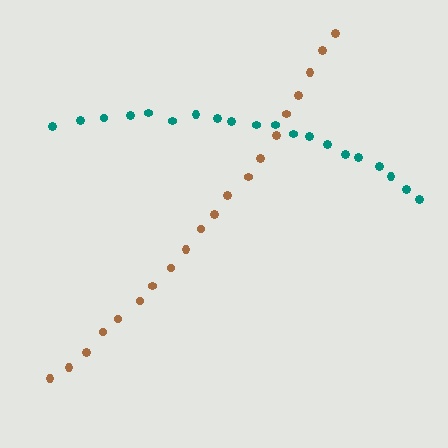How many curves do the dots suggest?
There are 2 distinct paths.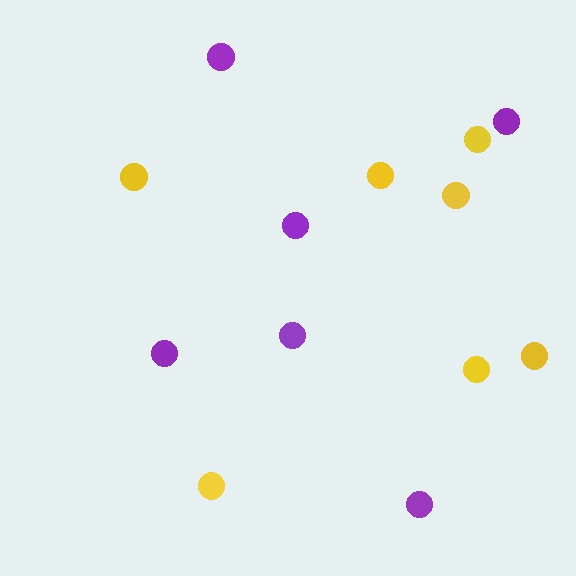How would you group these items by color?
There are 2 groups: one group of purple circles (6) and one group of yellow circles (7).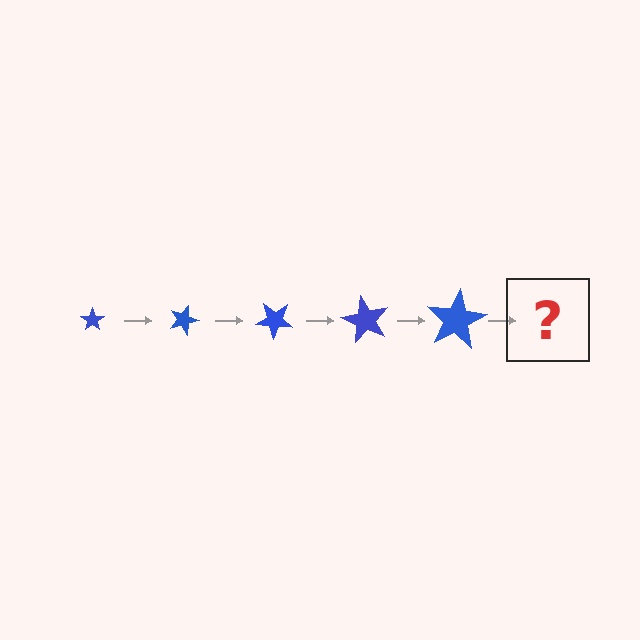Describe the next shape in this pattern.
It should be a star, larger than the previous one and rotated 100 degrees from the start.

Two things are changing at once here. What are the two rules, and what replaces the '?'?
The two rules are that the star grows larger each step and it rotates 20 degrees each step. The '?' should be a star, larger than the previous one and rotated 100 degrees from the start.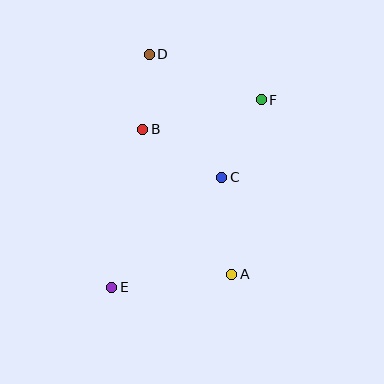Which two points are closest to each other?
Points B and D are closest to each other.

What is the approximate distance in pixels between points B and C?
The distance between B and C is approximately 93 pixels.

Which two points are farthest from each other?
Points E and F are farthest from each other.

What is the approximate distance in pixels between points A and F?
The distance between A and F is approximately 177 pixels.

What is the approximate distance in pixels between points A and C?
The distance between A and C is approximately 97 pixels.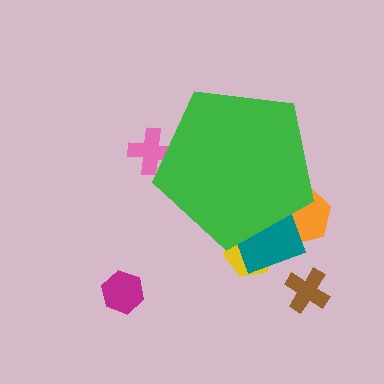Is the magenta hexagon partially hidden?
No, the magenta hexagon is fully visible.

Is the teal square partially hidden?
Yes, the teal square is partially hidden behind the green pentagon.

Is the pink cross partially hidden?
Yes, the pink cross is partially hidden behind the green pentagon.